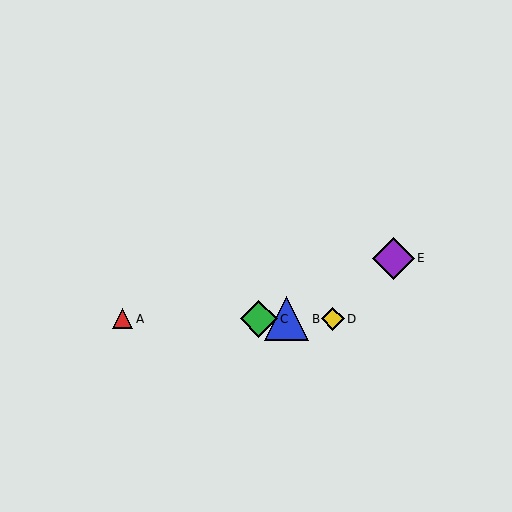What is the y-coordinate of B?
Object B is at y≈319.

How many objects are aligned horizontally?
4 objects (A, B, C, D) are aligned horizontally.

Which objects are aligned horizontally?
Objects A, B, C, D are aligned horizontally.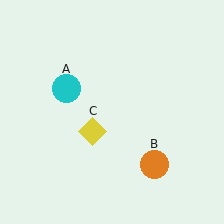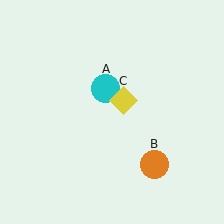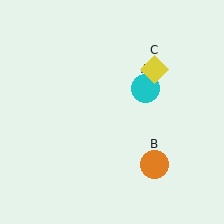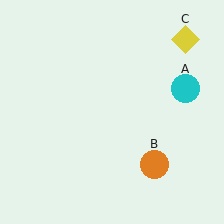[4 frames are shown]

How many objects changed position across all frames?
2 objects changed position: cyan circle (object A), yellow diamond (object C).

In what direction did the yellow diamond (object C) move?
The yellow diamond (object C) moved up and to the right.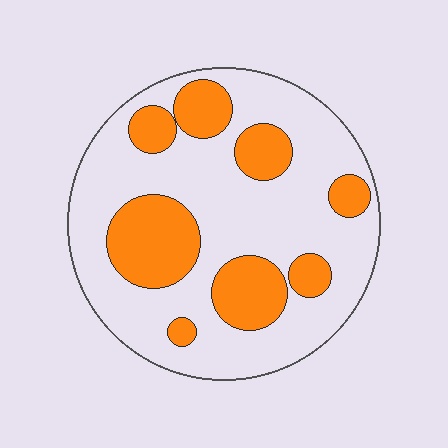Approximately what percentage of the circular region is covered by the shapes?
Approximately 30%.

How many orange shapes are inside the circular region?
8.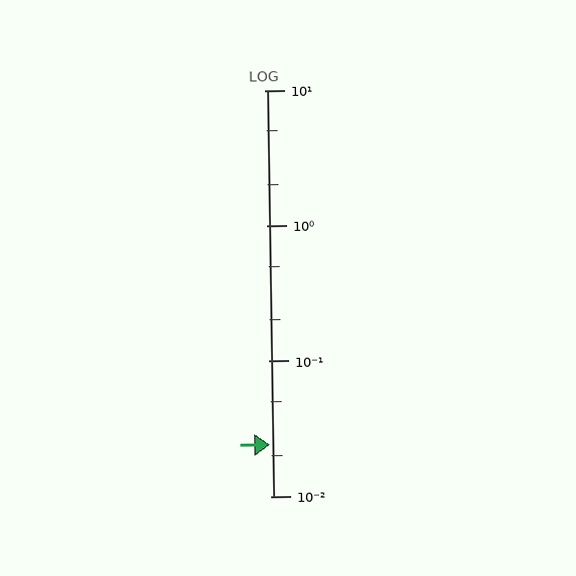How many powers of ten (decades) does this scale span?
The scale spans 3 decades, from 0.01 to 10.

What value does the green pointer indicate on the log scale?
The pointer indicates approximately 0.024.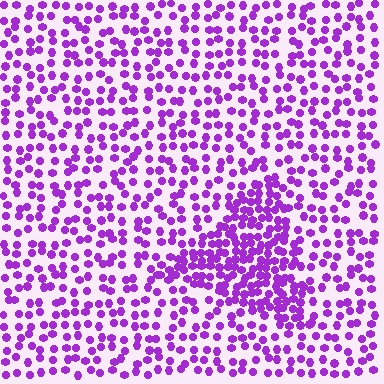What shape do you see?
I see a triangle.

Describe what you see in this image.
The image contains small purple elements arranged at two different densities. A triangle-shaped region is visible where the elements are more densely packed than the surrounding area.